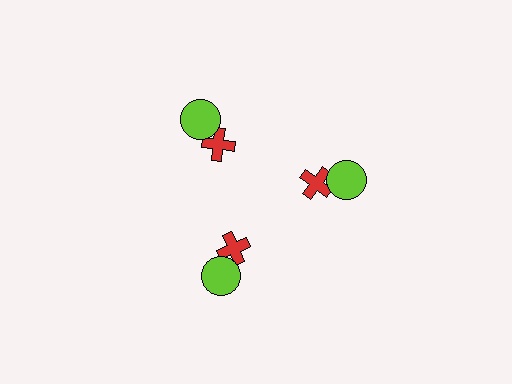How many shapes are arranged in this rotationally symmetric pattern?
There are 6 shapes, arranged in 3 groups of 2.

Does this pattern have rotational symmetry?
Yes, this pattern has 3-fold rotational symmetry. It looks the same after rotating 120 degrees around the center.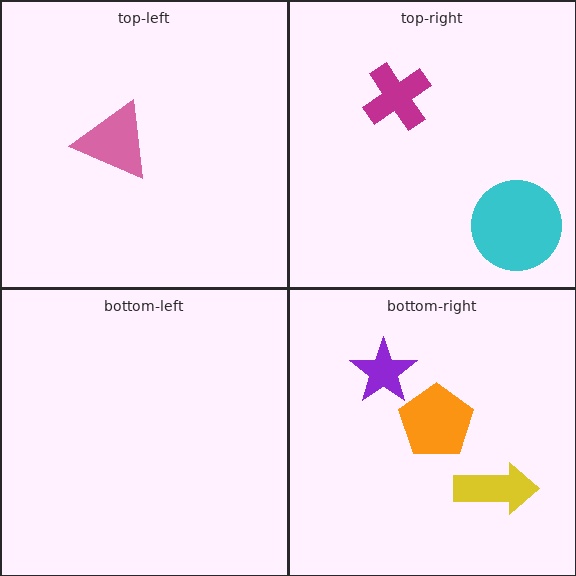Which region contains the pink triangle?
The top-left region.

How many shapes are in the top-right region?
2.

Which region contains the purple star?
The bottom-right region.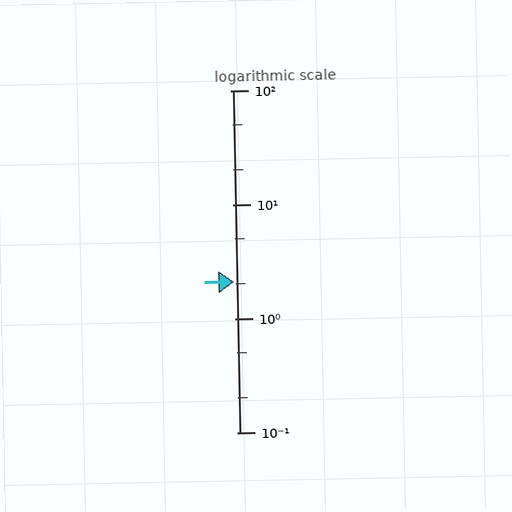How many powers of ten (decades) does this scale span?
The scale spans 3 decades, from 0.1 to 100.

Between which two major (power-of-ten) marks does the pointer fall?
The pointer is between 1 and 10.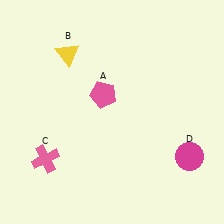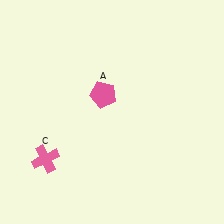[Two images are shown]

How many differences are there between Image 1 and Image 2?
There are 2 differences between the two images.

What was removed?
The yellow triangle (B), the magenta circle (D) were removed in Image 2.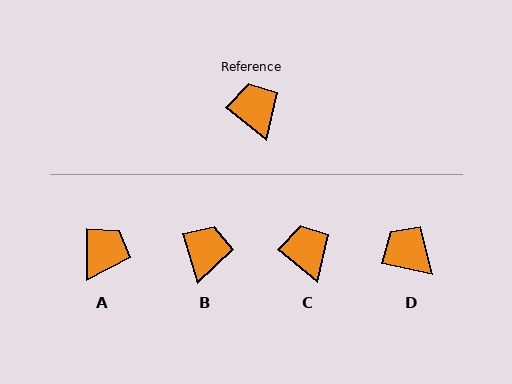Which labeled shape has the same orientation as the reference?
C.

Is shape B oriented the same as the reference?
No, it is off by about 34 degrees.